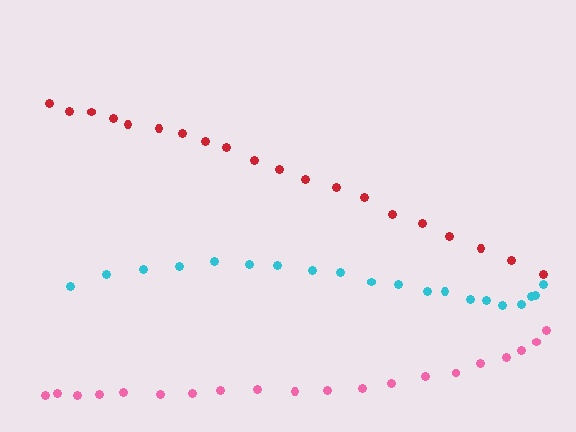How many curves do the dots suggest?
There are 3 distinct paths.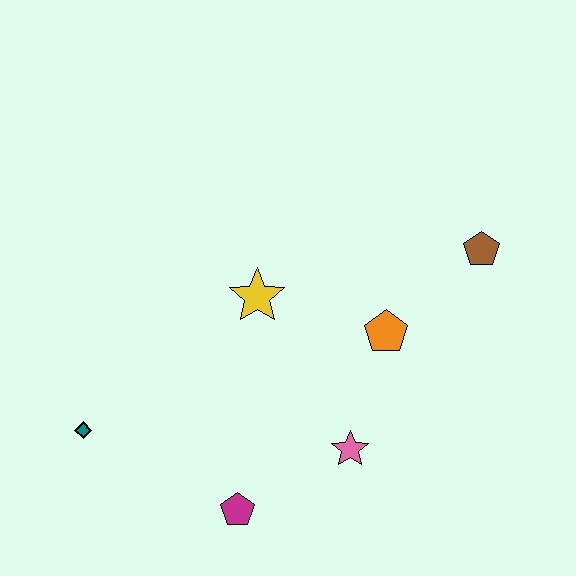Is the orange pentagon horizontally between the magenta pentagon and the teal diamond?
No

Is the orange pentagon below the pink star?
No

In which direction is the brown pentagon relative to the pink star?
The brown pentagon is above the pink star.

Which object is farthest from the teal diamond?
The brown pentagon is farthest from the teal diamond.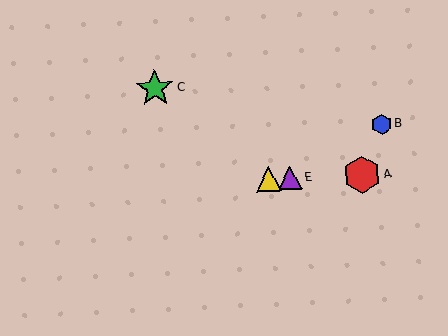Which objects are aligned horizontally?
Objects A, D, E are aligned horizontally.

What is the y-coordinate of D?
Object D is at y≈179.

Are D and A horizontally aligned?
Yes, both are at y≈179.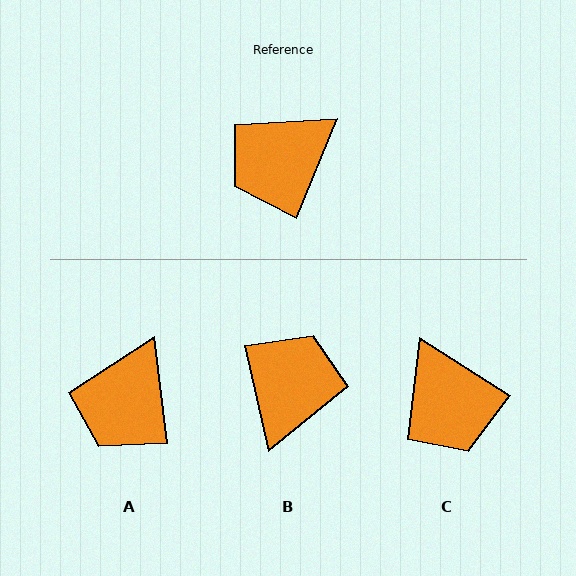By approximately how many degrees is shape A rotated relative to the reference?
Approximately 29 degrees counter-clockwise.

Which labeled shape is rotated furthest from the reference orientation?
B, about 145 degrees away.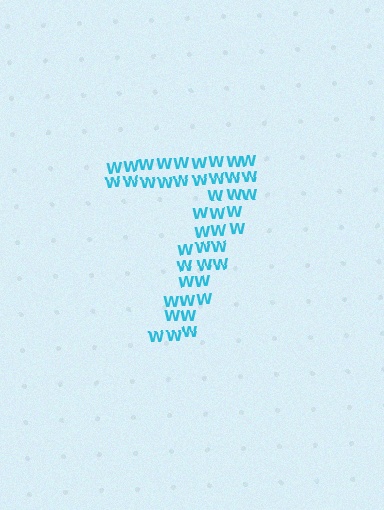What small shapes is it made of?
It is made of small letter W's.